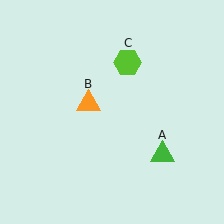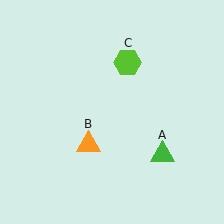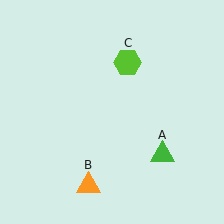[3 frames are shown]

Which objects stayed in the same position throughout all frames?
Green triangle (object A) and lime hexagon (object C) remained stationary.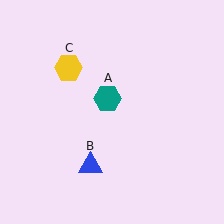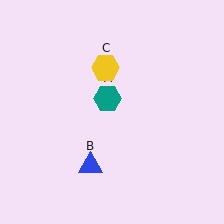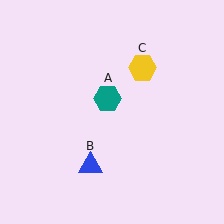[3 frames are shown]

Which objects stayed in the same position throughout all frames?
Teal hexagon (object A) and blue triangle (object B) remained stationary.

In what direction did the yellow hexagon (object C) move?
The yellow hexagon (object C) moved right.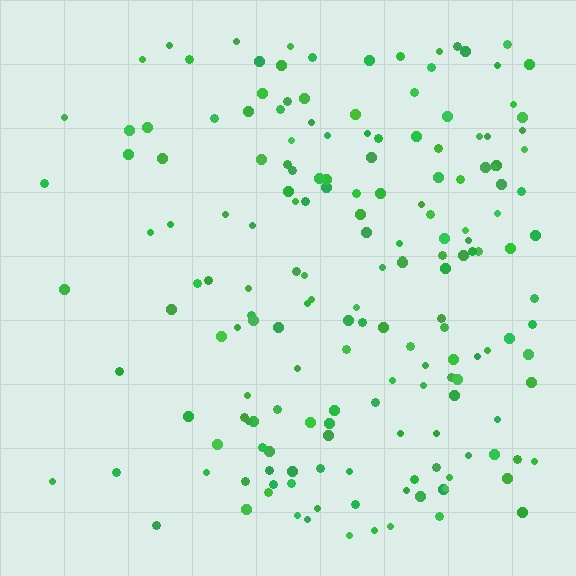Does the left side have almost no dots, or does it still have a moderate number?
Still a moderate number, just noticeably fewer than the right.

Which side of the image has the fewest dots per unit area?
The left.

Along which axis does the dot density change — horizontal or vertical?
Horizontal.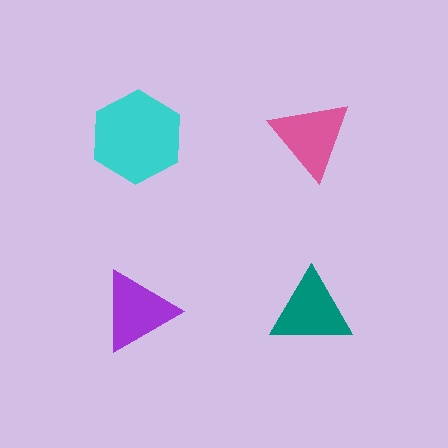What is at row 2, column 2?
A teal triangle.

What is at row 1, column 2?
A pink triangle.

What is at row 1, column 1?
A cyan hexagon.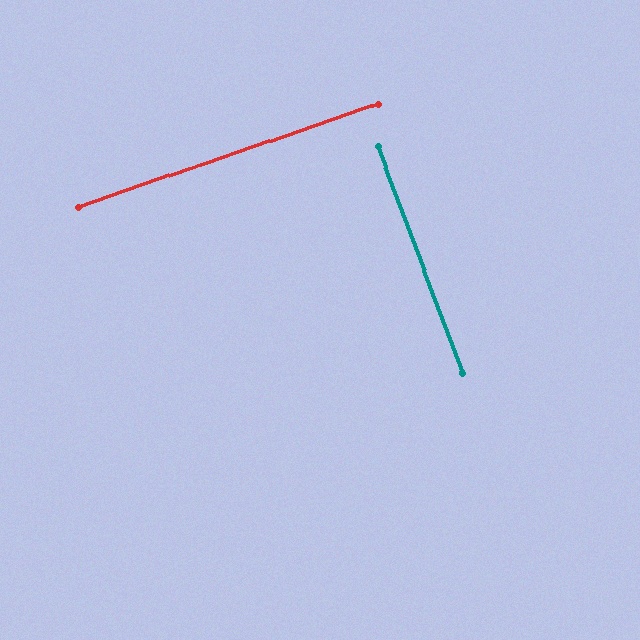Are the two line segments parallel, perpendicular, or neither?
Perpendicular — they meet at approximately 88°.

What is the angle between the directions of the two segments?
Approximately 88 degrees.